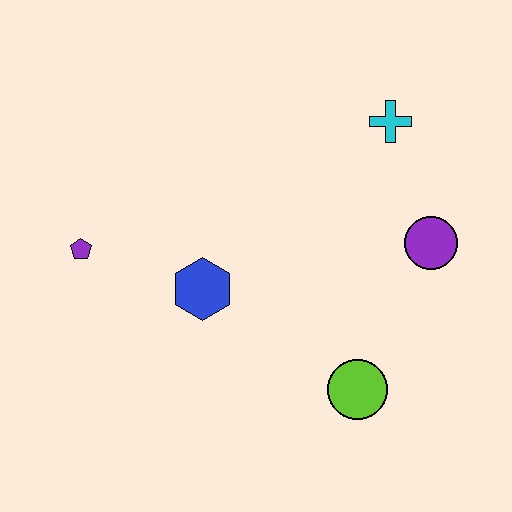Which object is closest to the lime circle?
The purple circle is closest to the lime circle.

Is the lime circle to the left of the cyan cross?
Yes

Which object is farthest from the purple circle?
The purple pentagon is farthest from the purple circle.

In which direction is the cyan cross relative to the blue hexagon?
The cyan cross is to the right of the blue hexagon.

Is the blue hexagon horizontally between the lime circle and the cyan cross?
No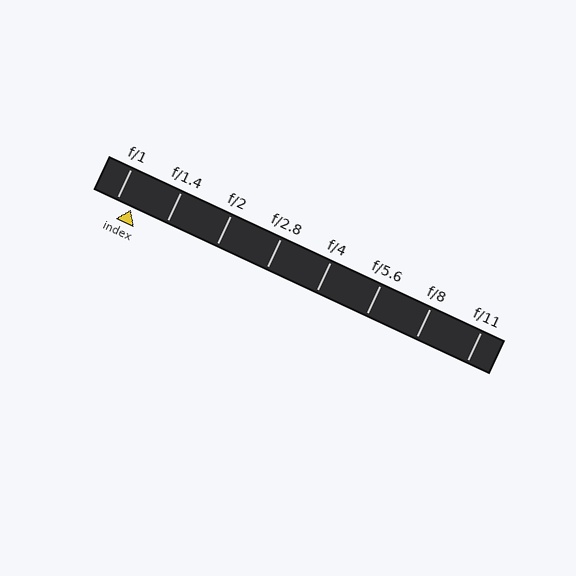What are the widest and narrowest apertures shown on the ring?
The widest aperture shown is f/1 and the narrowest is f/11.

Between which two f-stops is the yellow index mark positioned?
The index mark is between f/1 and f/1.4.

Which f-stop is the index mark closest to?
The index mark is closest to f/1.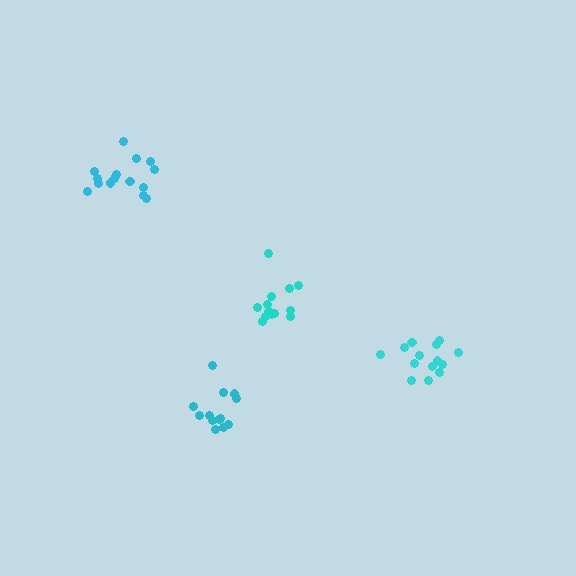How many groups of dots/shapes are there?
There are 4 groups.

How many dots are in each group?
Group 1: 13 dots, Group 2: 14 dots, Group 3: 15 dots, Group 4: 13 dots (55 total).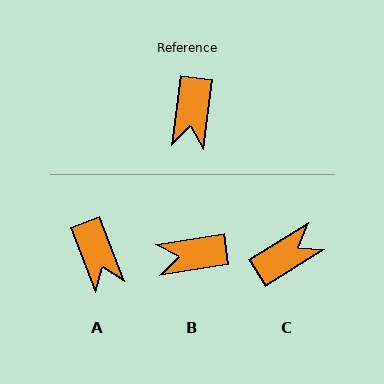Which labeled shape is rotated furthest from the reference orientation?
C, about 129 degrees away.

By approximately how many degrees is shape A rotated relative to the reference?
Approximately 29 degrees counter-clockwise.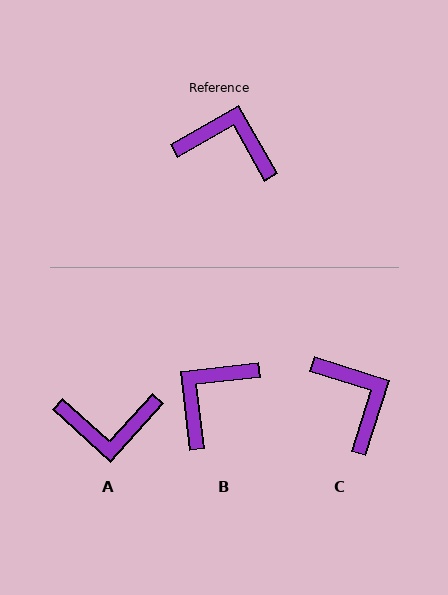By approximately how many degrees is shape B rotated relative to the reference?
Approximately 67 degrees counter-clockwise.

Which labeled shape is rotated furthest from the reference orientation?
A, about 162 degrees away.